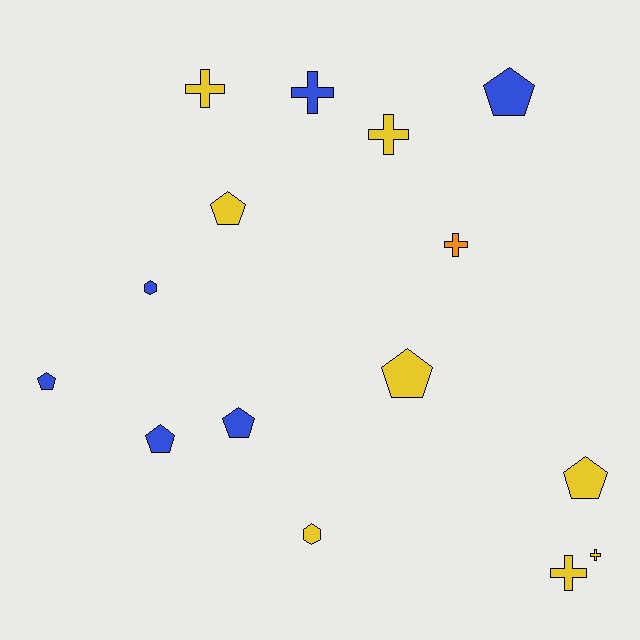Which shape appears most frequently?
Pentagon, with 7 objects.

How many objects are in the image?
There are 15 objects.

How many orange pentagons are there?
There are no orange pentagons.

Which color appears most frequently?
Yellow, with 8 objects.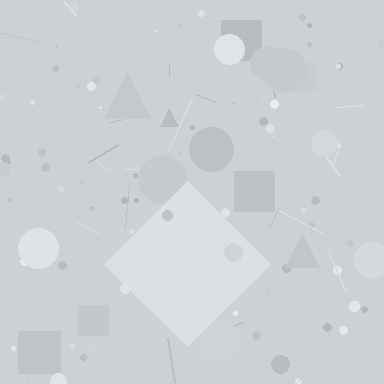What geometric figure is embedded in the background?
A diamond is embedded in the background.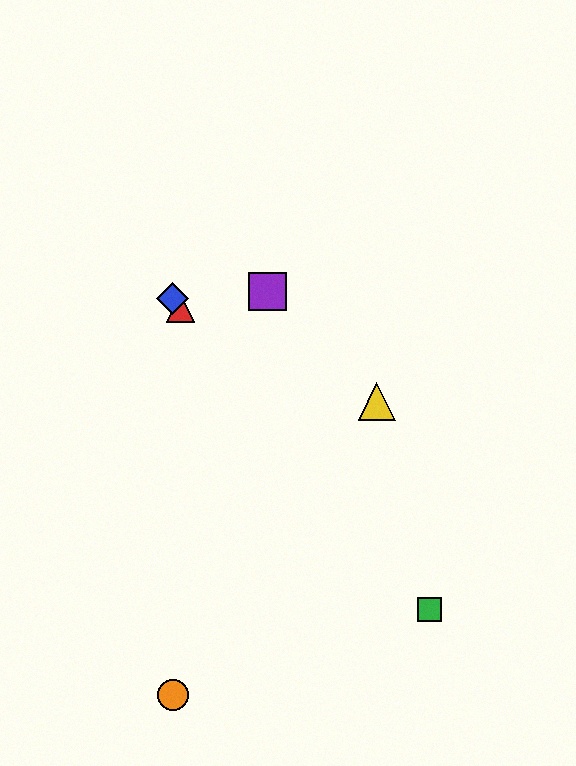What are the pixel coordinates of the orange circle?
The orange circle is at (173, 695).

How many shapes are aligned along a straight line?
3 shapes (the red triangle, the blue diamond, the green square) are aligned along a straight line.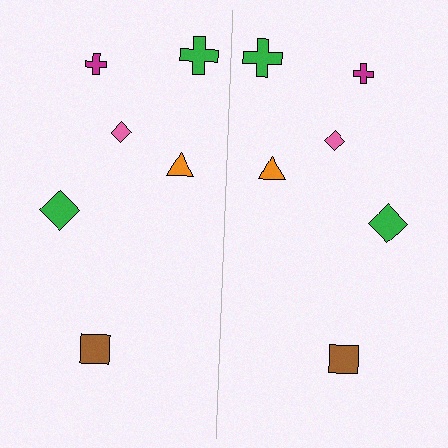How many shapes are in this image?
There are 12 shapes in this image.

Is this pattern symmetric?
Yes, this pattern has bilateral (reflection) symmetry.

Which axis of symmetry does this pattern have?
The pattern has a vertical axis of symmetry running through the center of the image.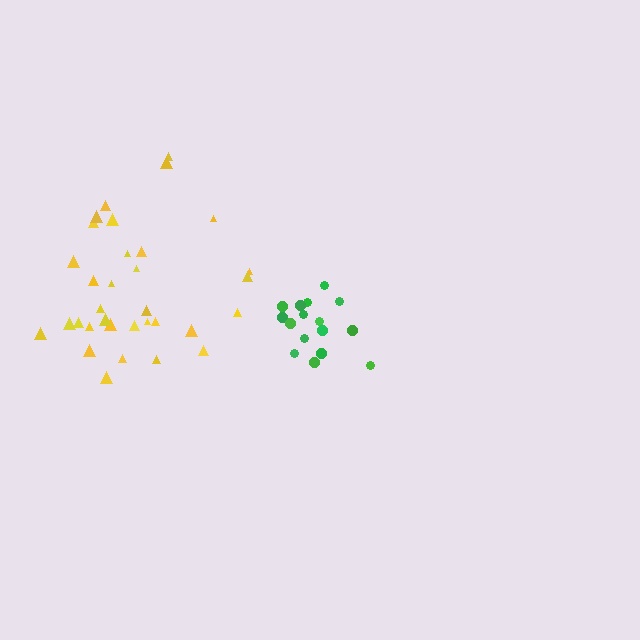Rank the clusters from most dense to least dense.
green, yellow.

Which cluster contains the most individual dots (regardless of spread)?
Yellow (33).